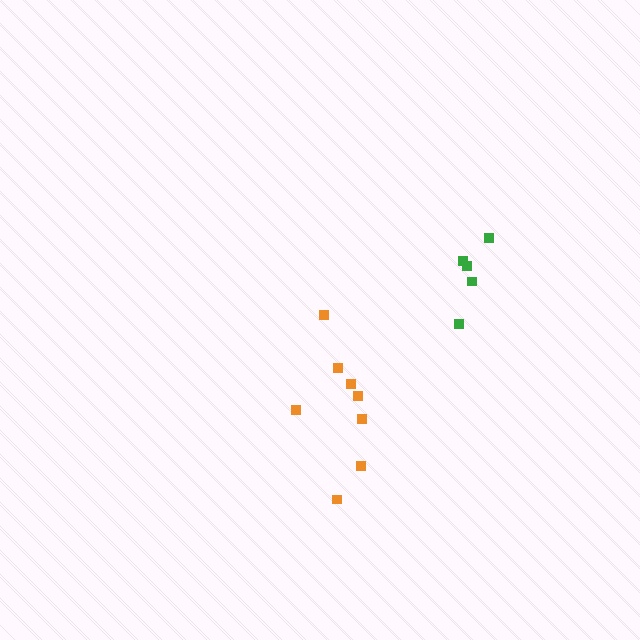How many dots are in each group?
Group 1: 8 dots, Group 2: 5 dots (13 total).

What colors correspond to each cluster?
The clusters are colored: orange, green.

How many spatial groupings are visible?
There are 2 spatial groupings.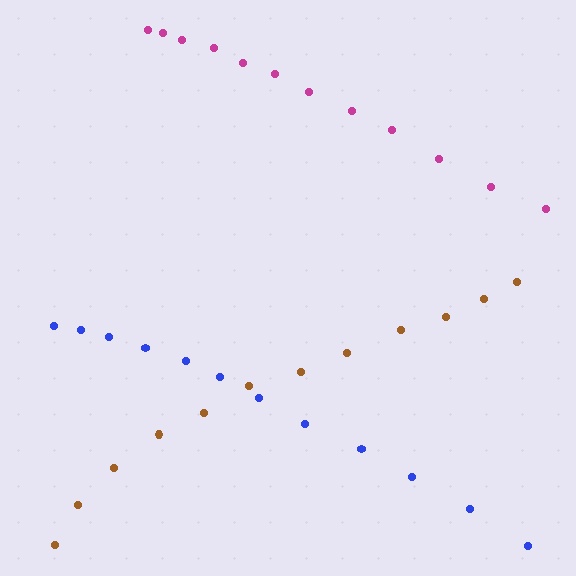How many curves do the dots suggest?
There are 3 distinct paths.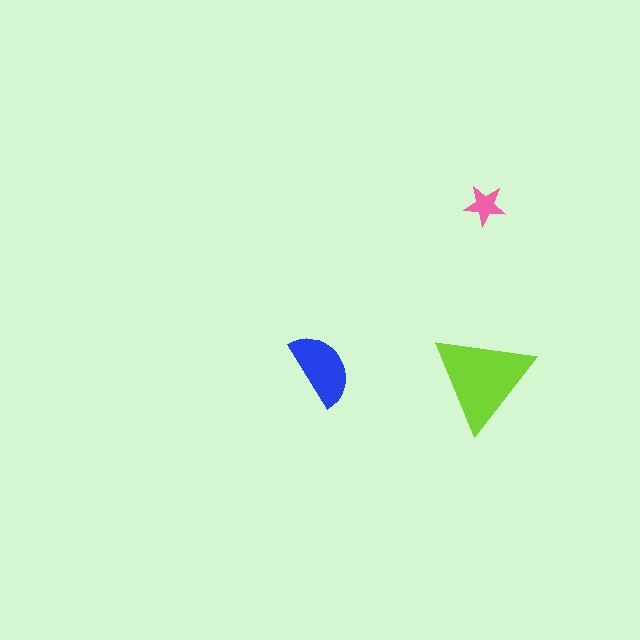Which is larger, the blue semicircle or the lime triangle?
The lime triangle.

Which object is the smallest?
The pink star.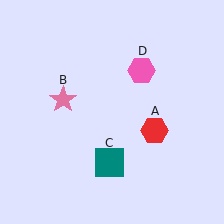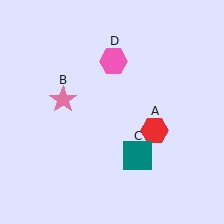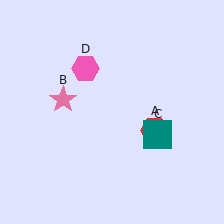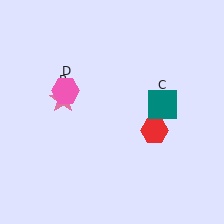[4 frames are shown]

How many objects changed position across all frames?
2 objects changed position: teal square (object C), pink hexagon (object D).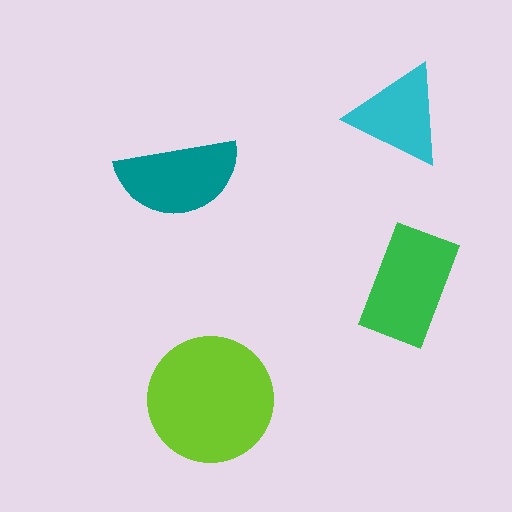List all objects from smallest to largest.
The cyan triangle, the teal semicircle, the green rectangle, the lime circle.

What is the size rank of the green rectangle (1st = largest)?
2nd.